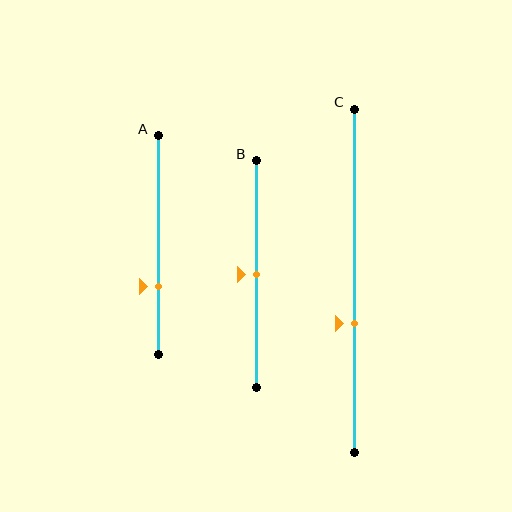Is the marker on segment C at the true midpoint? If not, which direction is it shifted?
No, the marker on segment C is shifted downward by about 13% of the segment length.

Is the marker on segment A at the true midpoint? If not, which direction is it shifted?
No, the marker on segment A is shifted downward by about 19% of the segment length.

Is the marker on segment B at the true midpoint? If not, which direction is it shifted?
Yes, the marker on segment B is at the true midpoint.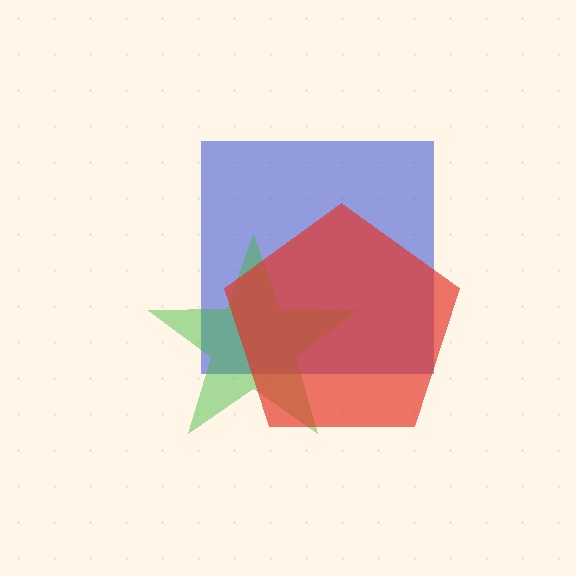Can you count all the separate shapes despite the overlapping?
Yes, there are 3 separate shapes.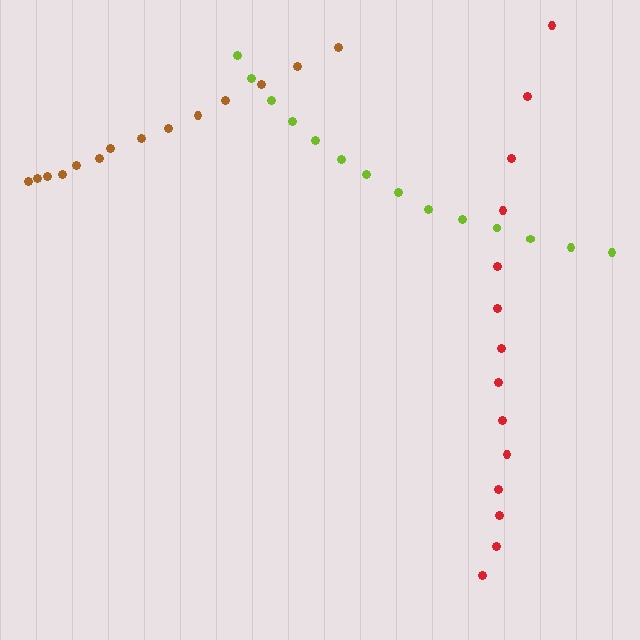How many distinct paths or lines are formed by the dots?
There are 3 distinct paths.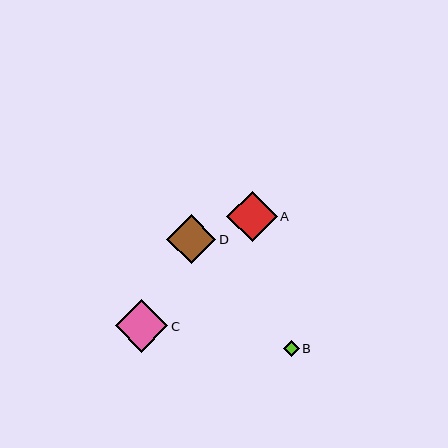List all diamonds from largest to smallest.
From largest to smallest: C, A, D, B.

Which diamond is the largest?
Diamond C is the largest with a size of approximately 52 pixels.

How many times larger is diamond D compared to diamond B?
Diamond D is approximately 3.1 times the size of diamond B.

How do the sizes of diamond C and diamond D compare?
Diamond C and diamond D are approximately the same size.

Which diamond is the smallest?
Diamond B is the smallest with a size of approximately 16 pixels.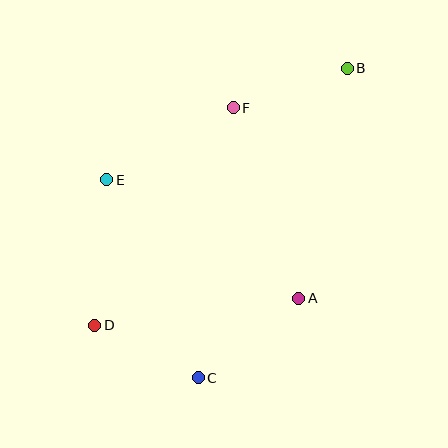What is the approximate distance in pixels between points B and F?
The distance between B and F is approximately 121 pixels.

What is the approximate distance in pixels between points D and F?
The distance between D and F is approximately 258 pixels.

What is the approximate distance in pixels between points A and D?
The distance between A and D is approximately 205 pixels.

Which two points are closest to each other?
Points C and D are closest to each other.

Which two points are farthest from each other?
Points B and D are farthest from each other.